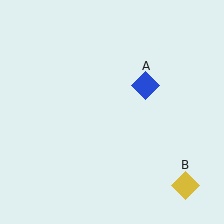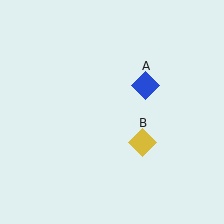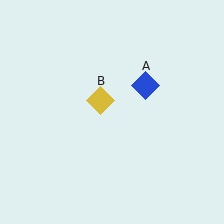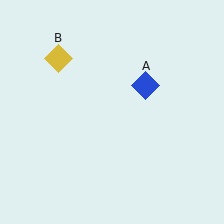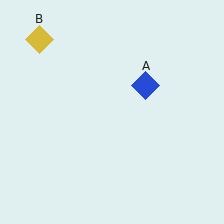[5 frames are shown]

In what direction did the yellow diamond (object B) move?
The yellow diamond (object B) moved up and to the left.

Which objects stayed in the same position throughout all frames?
Blue diamond (object A) remained stationary.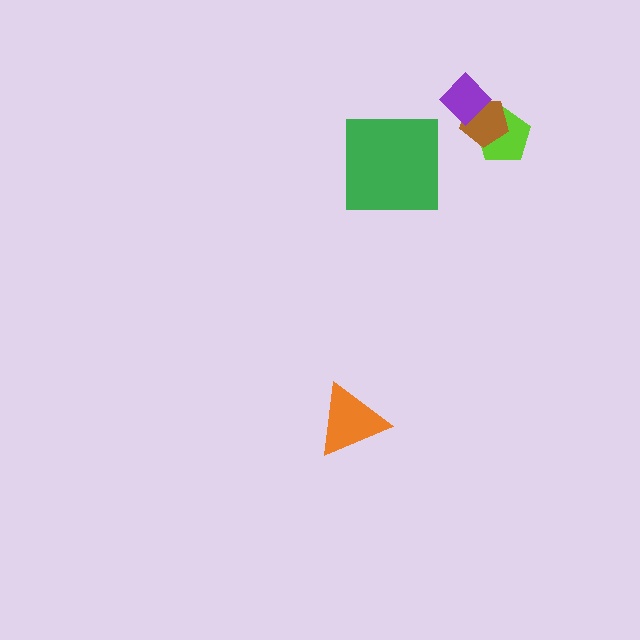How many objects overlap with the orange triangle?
0 objects overlap with the orange triangle.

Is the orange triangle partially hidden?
No, no other shape covers it.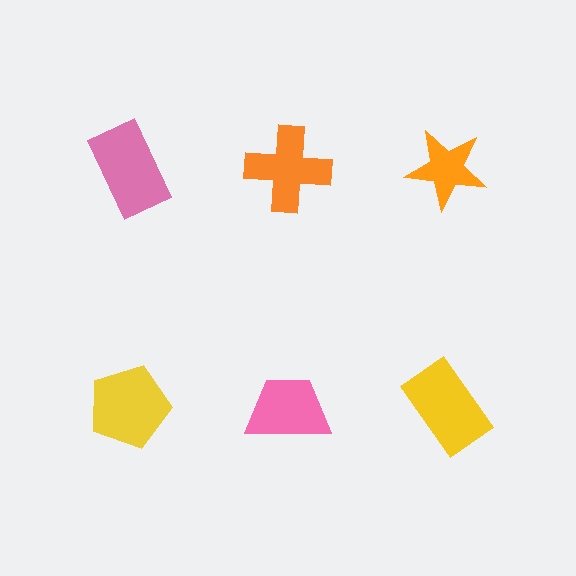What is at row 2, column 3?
A yellow rectangle.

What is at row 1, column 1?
A pink rectangle.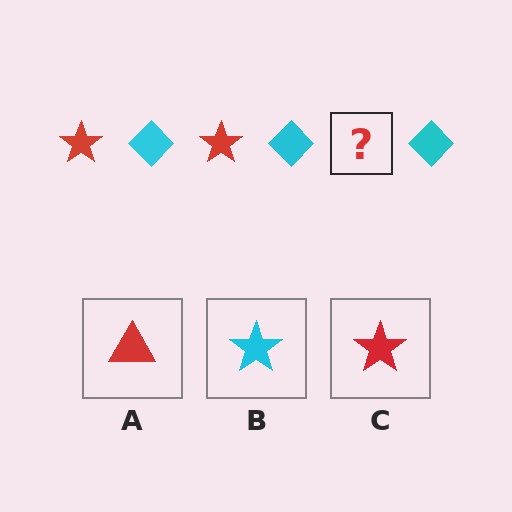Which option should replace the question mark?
Option C.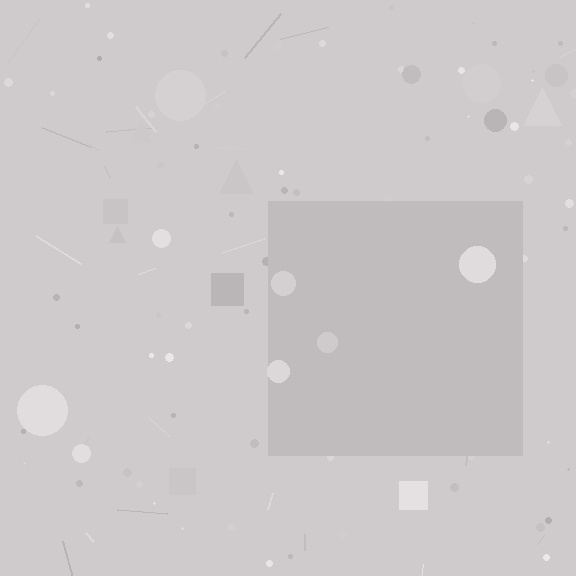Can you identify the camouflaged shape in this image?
The camouflaged shape is a square.